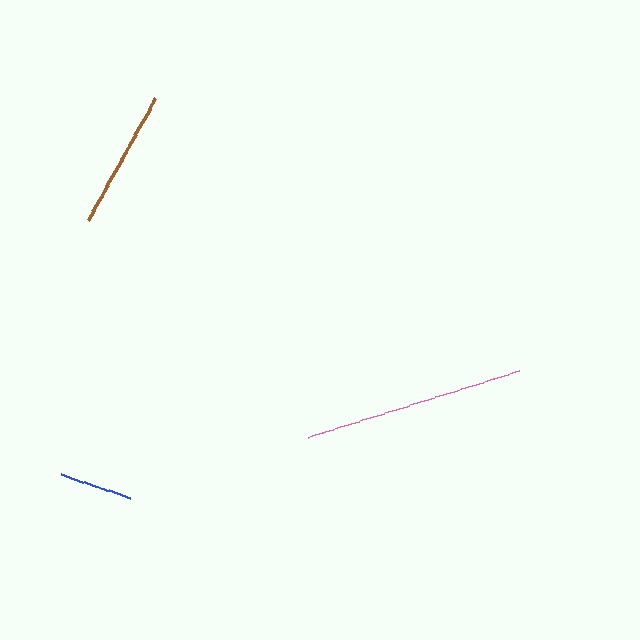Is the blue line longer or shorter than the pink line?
The pink line is longer than the blue line.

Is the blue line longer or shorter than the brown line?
The brown line is longer than the blue line.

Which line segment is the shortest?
The blue line is the shortest at approximately 73 pixels.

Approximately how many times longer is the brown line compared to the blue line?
The brown line is approximately 1.9 times the length of the blue line.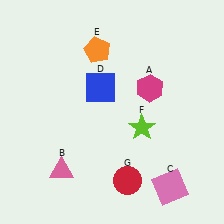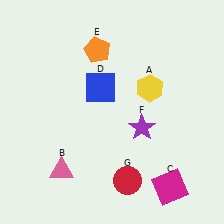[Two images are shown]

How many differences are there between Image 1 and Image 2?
There are 3 differences between the two images.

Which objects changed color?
A changed from magenta to yellow. C changed from pink to magenta. F changed from lime to purple.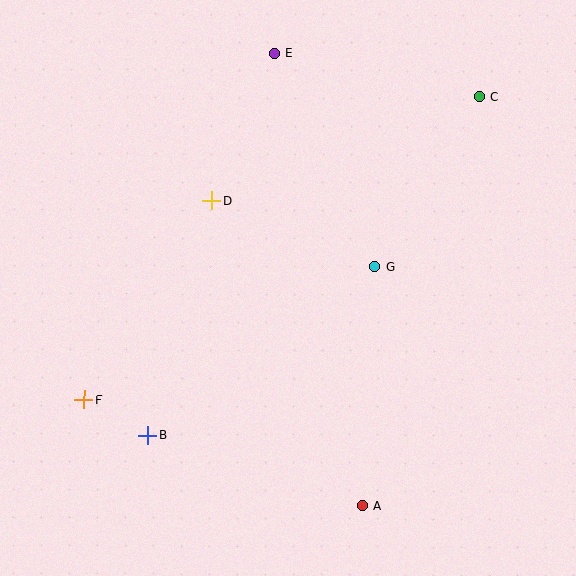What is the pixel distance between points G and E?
The distance between G and E is 236 pixels.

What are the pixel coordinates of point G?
Point G is at (375, 267).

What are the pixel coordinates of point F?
Point F is at (84, 400).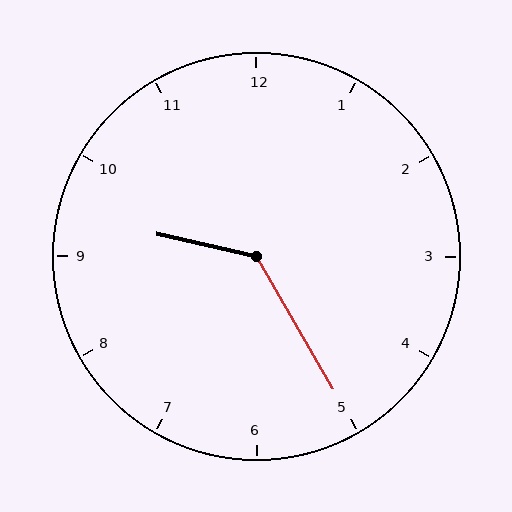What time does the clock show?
9:25.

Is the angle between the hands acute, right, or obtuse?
It is obtuse.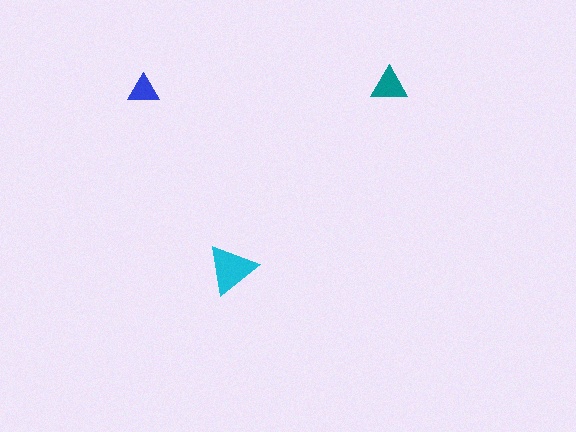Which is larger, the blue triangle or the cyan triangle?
The cyan one.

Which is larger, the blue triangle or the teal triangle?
The teal one.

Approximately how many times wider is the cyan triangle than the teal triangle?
About 1.5 times wider.